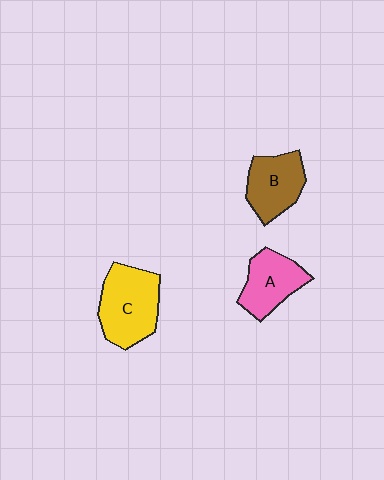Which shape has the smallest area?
Shape A (pink).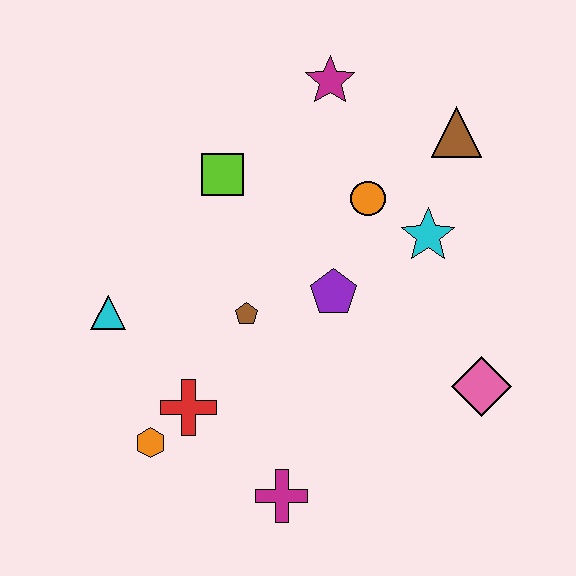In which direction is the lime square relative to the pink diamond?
The lime square is to the left of the pink diamond.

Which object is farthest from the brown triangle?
The orange hexagon is farthest from the brown triangle.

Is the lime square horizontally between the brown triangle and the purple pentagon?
No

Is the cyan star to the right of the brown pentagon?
Yes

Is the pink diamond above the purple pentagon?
No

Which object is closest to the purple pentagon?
The brown pentagon is closest to the purple pentagon.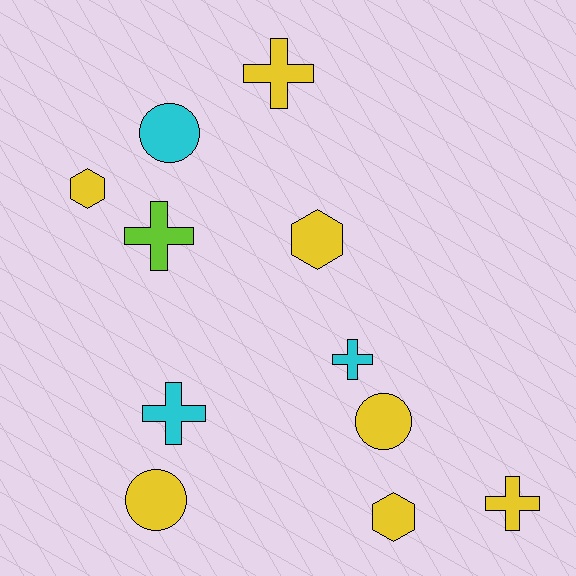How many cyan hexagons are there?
There are no cyan hexagons.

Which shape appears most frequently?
Cross, with 5 objects.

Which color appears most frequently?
Yellow, with 7 objects.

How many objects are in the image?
There are 11 objects.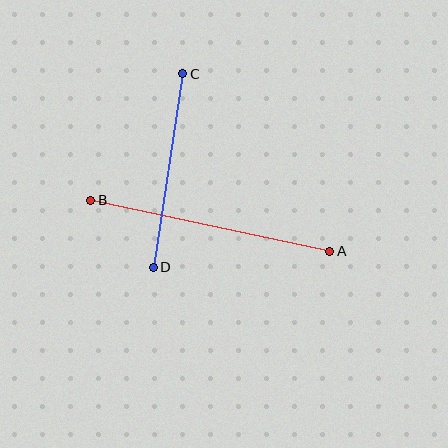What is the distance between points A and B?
The distance is approximately 245 pixels.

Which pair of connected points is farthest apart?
Points A and B are farthest apart.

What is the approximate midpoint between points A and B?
The midpoint is at approximately (210, 226) pixels.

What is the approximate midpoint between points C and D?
The midpoint is at approximately (168, 171) pixels.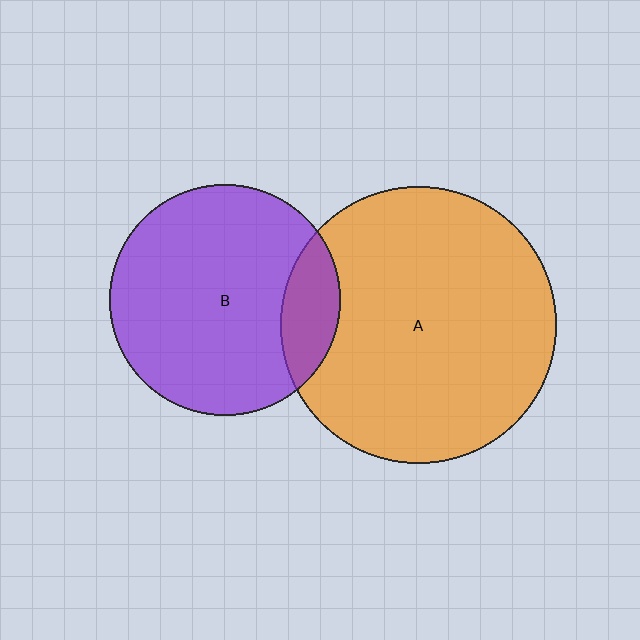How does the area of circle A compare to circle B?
Approximately 1.4 times.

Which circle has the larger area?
Circle A (orange).